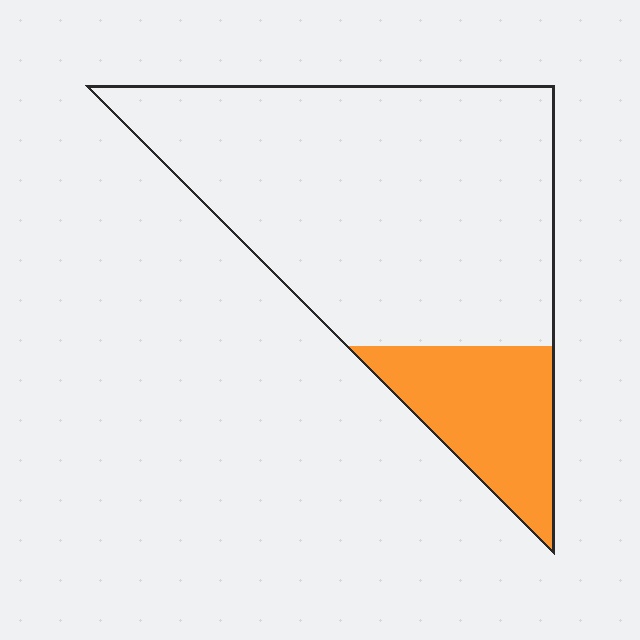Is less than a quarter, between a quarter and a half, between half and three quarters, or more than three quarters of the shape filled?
Less than a quarter.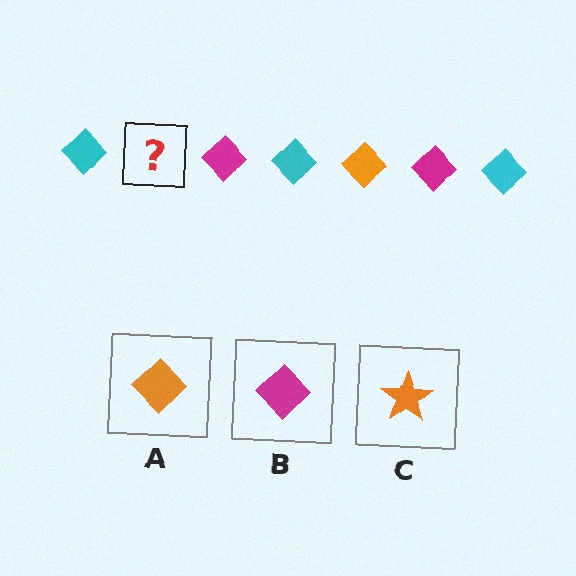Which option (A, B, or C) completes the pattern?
A.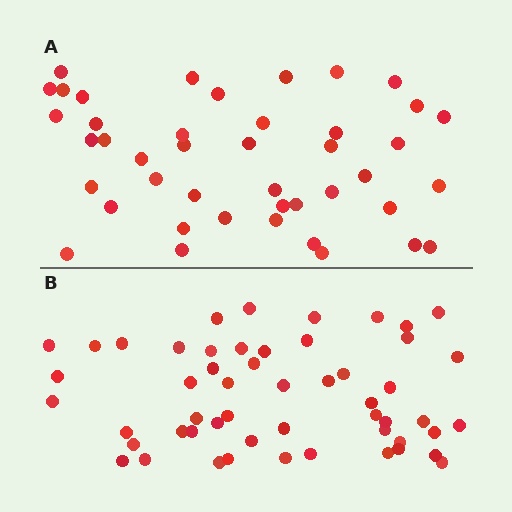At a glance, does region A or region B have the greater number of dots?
Region B (the bottom region) has more dots.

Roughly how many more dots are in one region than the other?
Region B has roughly 10 or so more dots than region A.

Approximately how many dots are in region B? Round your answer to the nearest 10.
About 50 dots. (The exact count is 53, which rounds to 50.)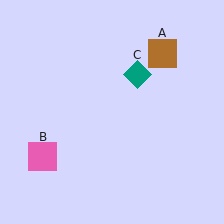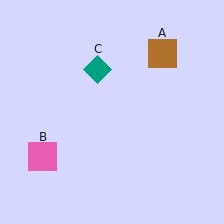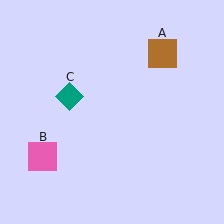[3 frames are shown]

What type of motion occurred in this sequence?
The teal diamond (object C) rotated counterclockwise around the center of the scene.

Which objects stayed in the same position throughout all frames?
Brown square (object A) and pink square (object B) remained stationary.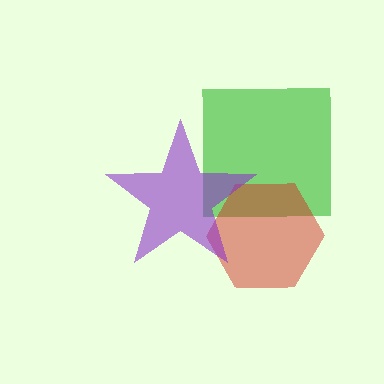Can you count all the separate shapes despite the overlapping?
Yes, there are 3 separate shapes.